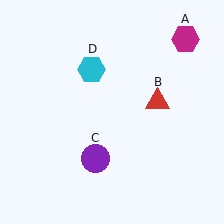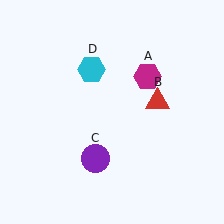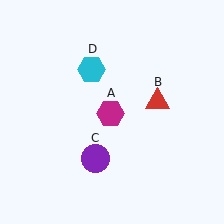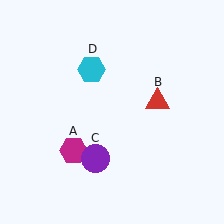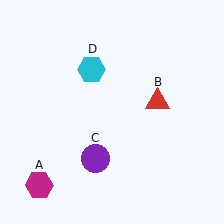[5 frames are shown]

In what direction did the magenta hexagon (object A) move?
The magenta hexagon (object A) moved down and to the left.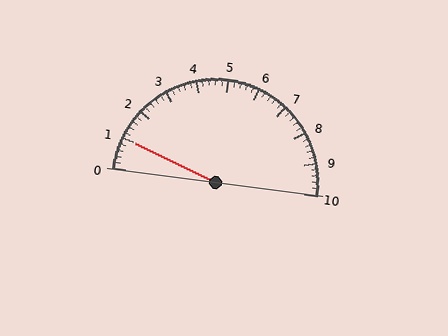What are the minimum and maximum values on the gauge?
The gauge ranges from 0 to 10.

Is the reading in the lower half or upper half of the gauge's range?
The reading is in the lower half of the range (0 to 10).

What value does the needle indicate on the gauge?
The needle indicates approximately 1.0.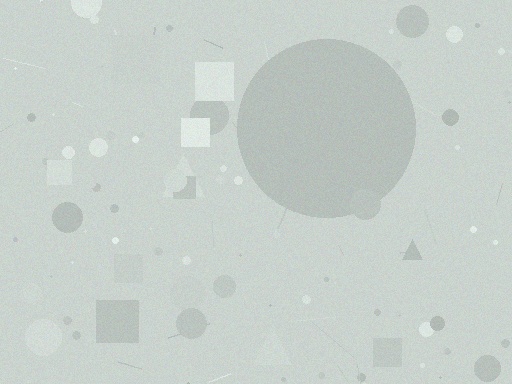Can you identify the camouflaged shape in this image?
The camouflaged shape is a circle.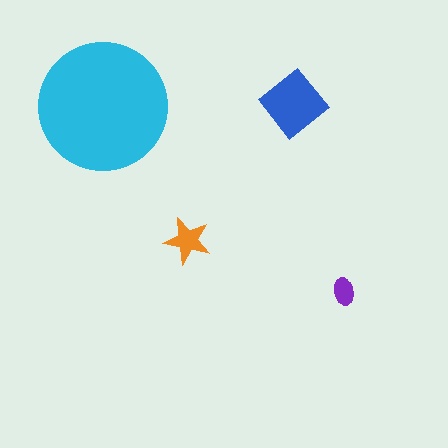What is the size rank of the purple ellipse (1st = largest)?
4th.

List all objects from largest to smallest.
The cyan circle, the blue diamond, the orange star, the purple ellipse.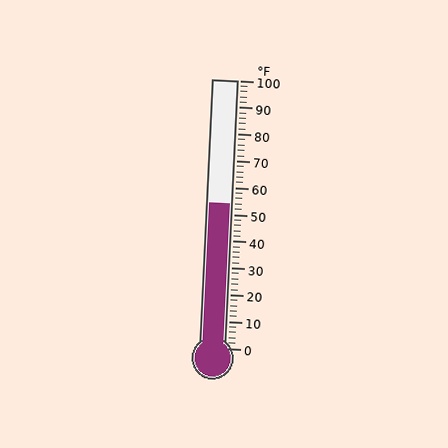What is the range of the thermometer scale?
The thermometer scale ranges from 0°F to 100°F.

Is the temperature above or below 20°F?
The temperature is above 20°F.